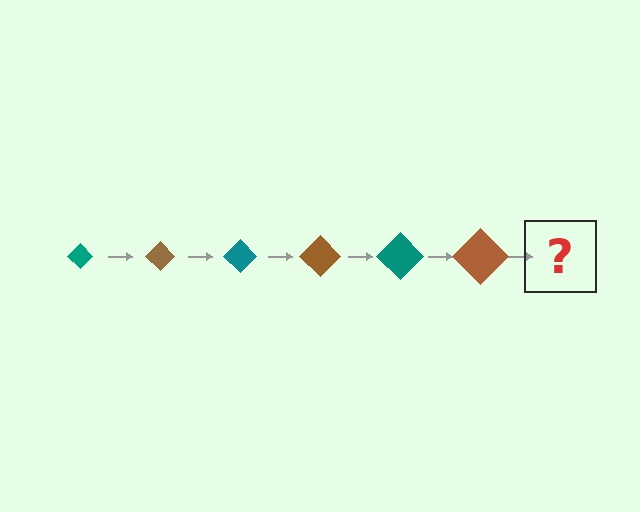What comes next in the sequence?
The next element should be a teal diamond, larger than the previous one.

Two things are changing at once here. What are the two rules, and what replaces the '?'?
The two rules are that the diamond grows larger each step and the color cycles through teal and brown. The '?' should be a teal diamond, larger than the previous one.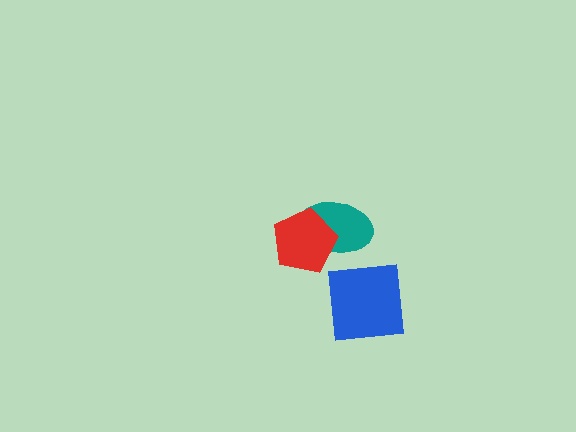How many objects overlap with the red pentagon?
1 object overlaps with the red pentagon.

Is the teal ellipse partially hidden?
Yes, it is partially covered by another shape.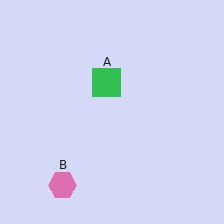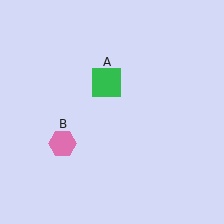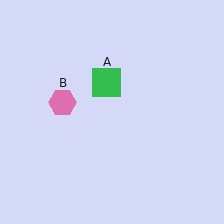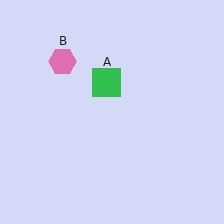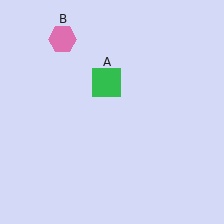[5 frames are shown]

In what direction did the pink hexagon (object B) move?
The pink hexagon (object B) moved up.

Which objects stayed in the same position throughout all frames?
Green square (object A) remained stationary.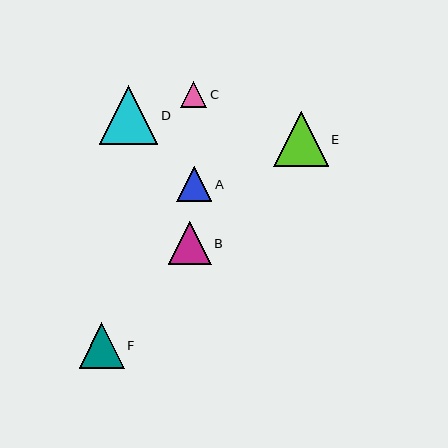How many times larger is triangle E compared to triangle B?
Triangle E is approximately 1.3 times the size of triangle B.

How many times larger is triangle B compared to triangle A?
Triangle B is approximately 1.2 times the size of triangle A.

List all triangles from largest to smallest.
From largest to smallest: D, E, F, B, A, C.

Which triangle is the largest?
Triangle D is the largest with a size of approximately 58 pixels.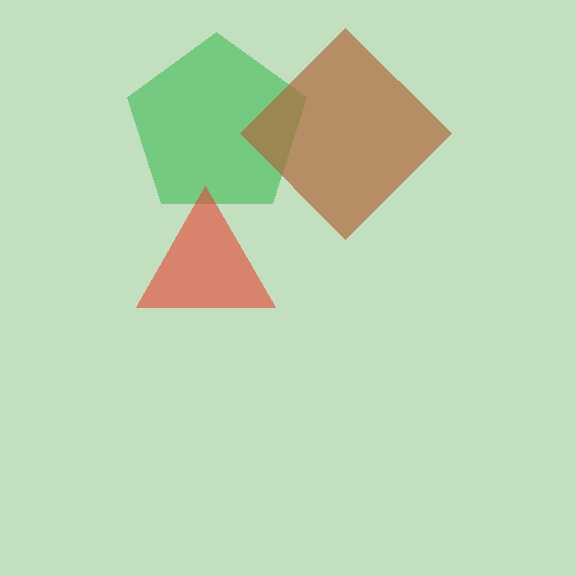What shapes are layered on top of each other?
The layered shapes are: a green pentagon, a red triangle, a brown diamond.